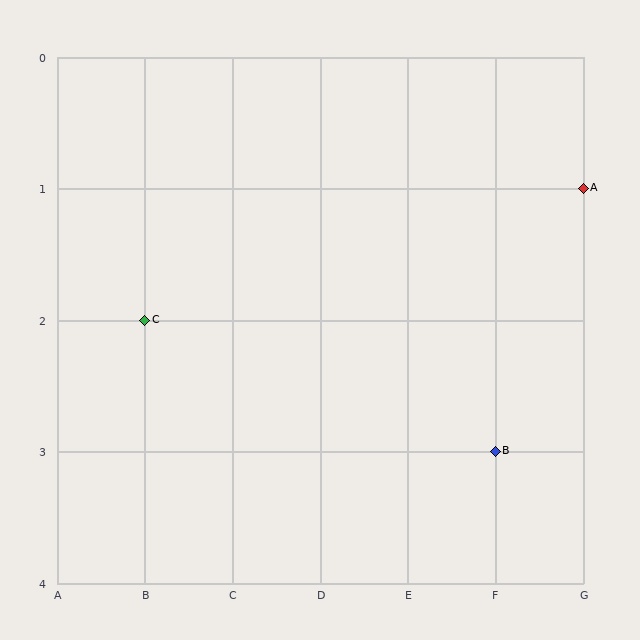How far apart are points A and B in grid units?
Points A and B are 1 column and 2 rows apart (about 2.2 grid units diagonally).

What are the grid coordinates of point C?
Point C is at grid coordinates (B, 2).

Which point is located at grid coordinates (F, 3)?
Point B is at (F, 3).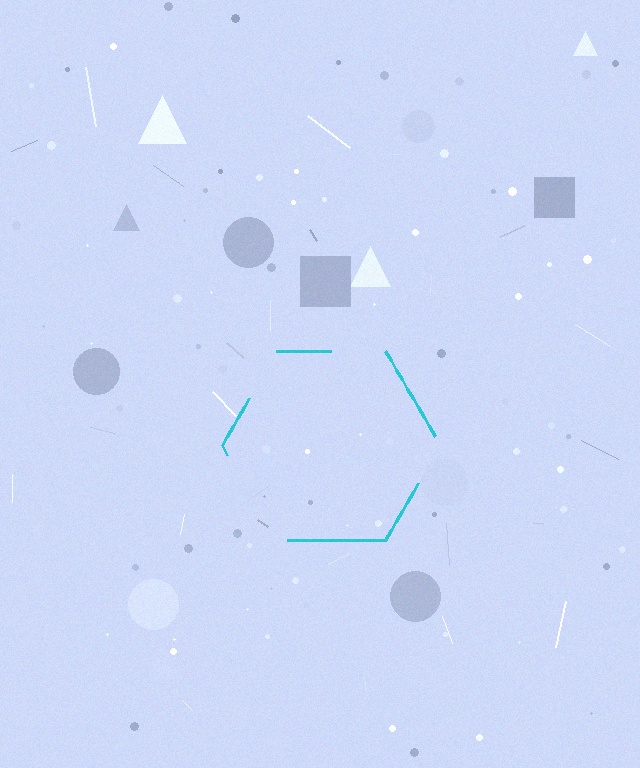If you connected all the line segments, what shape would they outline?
They would outline a hexagon.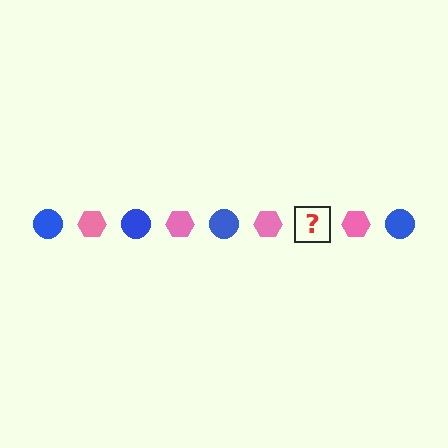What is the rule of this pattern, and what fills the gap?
The rule is that the pattern alternates between blue circle and pink hexagon. The gap should be filled with a blue circle.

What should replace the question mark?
The question mark should be replaced with a blue circle.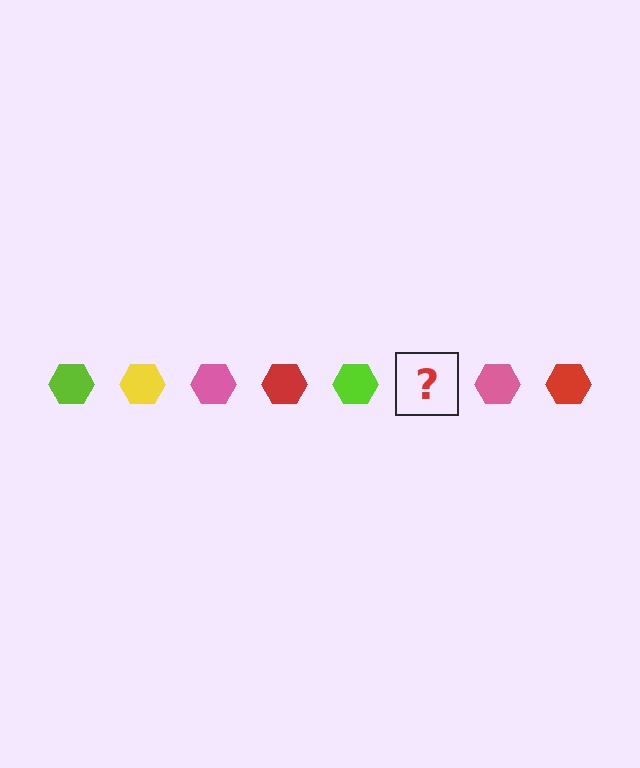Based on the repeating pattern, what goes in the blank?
The blank should be a yellow hexagon.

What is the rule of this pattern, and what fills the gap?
The rule is that the pattern cycles through lime, yellow, pink, red hexagons. The gap should be filled with a yellow hexagon.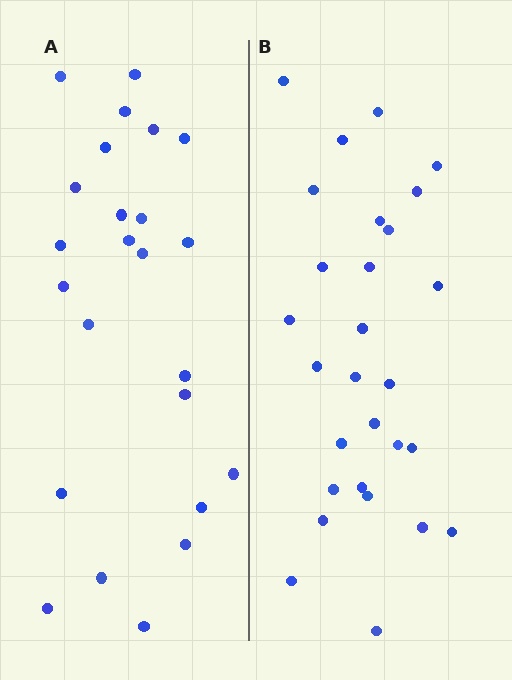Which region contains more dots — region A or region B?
Region B (the right region) has more dots.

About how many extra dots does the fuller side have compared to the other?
Region B has about 4 more dots than region A.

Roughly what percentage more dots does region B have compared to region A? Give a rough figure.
About 15% more.